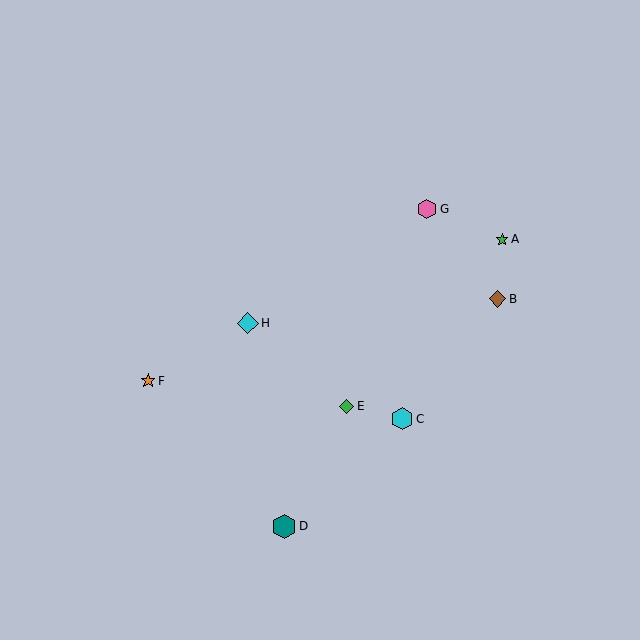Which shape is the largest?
The teal hexagon (labeled D) is the largest.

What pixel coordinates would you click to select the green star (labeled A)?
Click at (502, 239) to select the green star A.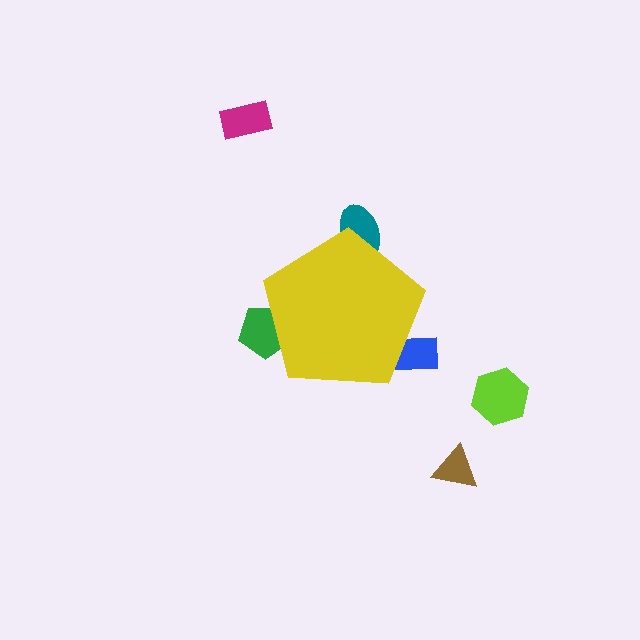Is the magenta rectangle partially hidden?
No, the magenta rectangle is fully visible.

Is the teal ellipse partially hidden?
Yes, the teal ellipse is partially hidden behind the yellow pentagon.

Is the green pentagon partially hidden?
Yes, the green pentagon is partially hidden behind the yellow pentagon.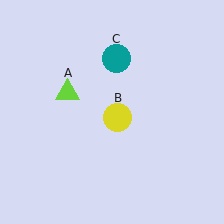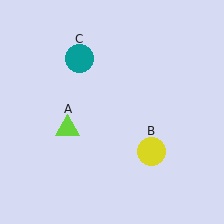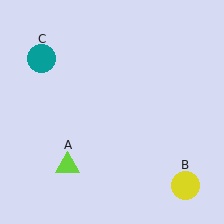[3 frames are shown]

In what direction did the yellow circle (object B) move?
The yellow circle (object B) moved down and to the right.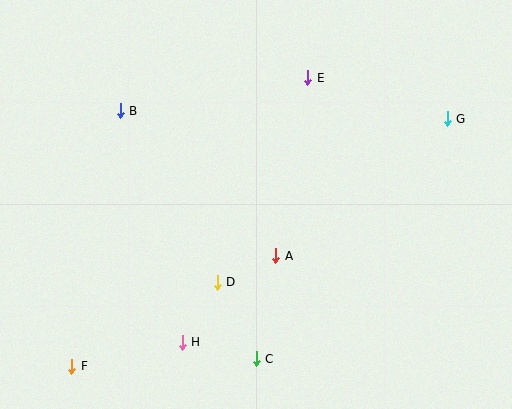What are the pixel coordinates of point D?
Point D is at (217, 282).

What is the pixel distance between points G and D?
The distance between G and D is 282 pixels.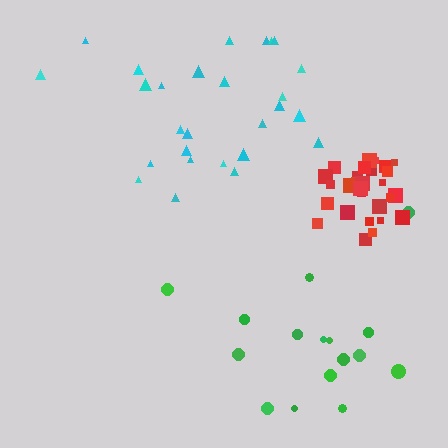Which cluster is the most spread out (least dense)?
Green.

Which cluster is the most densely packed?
Red.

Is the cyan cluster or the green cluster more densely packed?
Cyan.